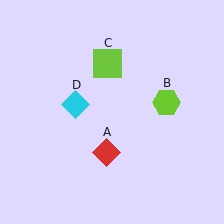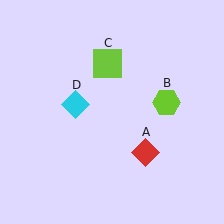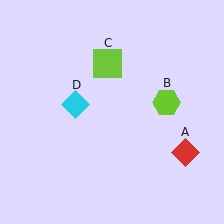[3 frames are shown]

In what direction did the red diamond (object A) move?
The red diamond (object A) moved right.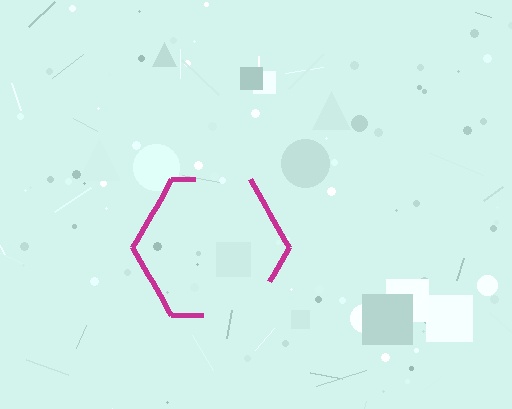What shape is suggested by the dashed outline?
The dashed outline suggests a hexagon.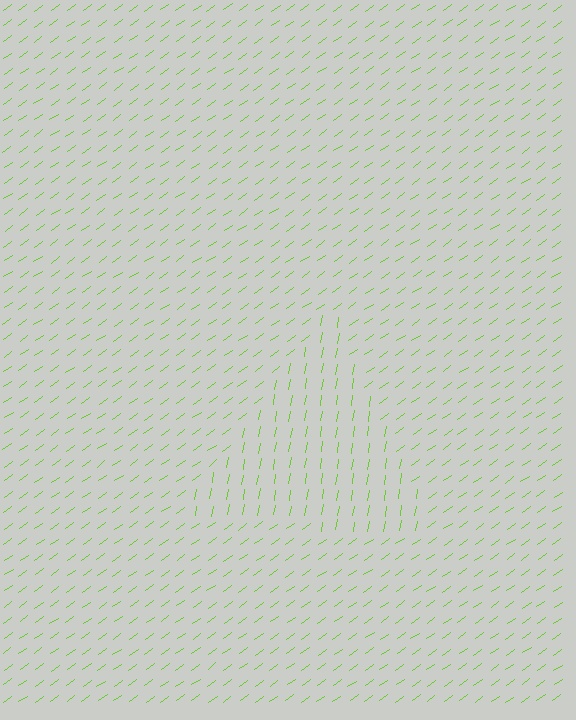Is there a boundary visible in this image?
Yes, there is a texture boundary formed by a change in line orientation.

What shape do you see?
I see a triangle.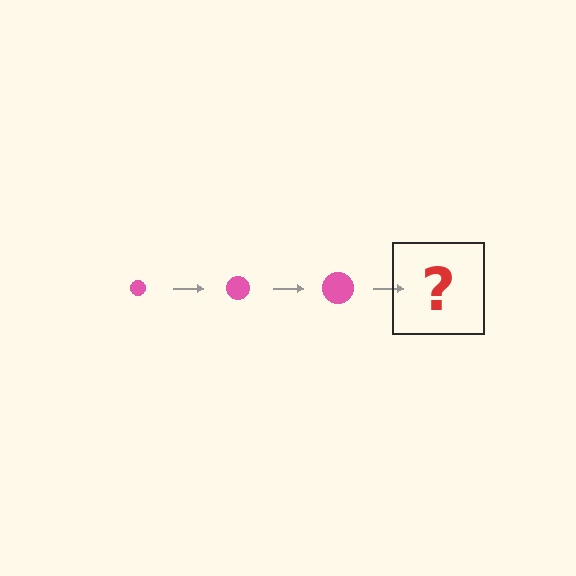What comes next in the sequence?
The next element should be a pink circle, larger than the previous one.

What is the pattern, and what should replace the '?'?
The pattern is that the circle gets progressively larger each step. The '?' should be a pink circle, larger than the previous one.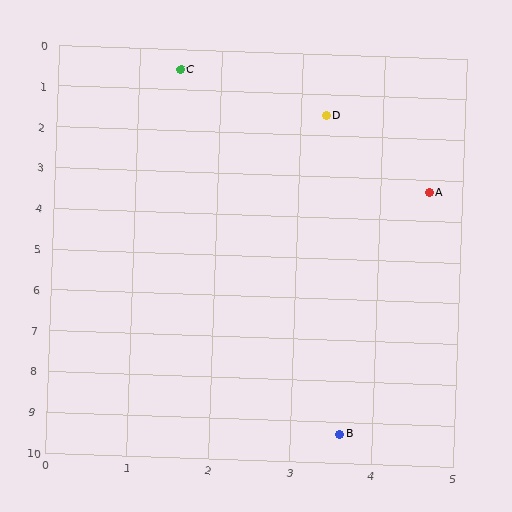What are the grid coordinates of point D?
Point D is at approximately (3.3, 1.5).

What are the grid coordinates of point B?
Point B is at approximately (3.6, 9.3).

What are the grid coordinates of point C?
Point C is at approximately (1.5, 0.5).